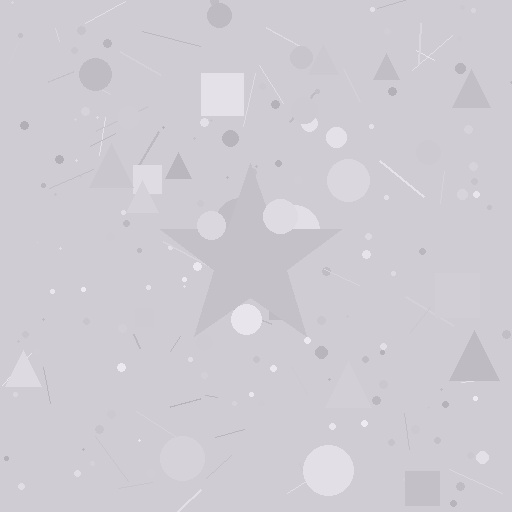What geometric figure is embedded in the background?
A star is embedded in the background.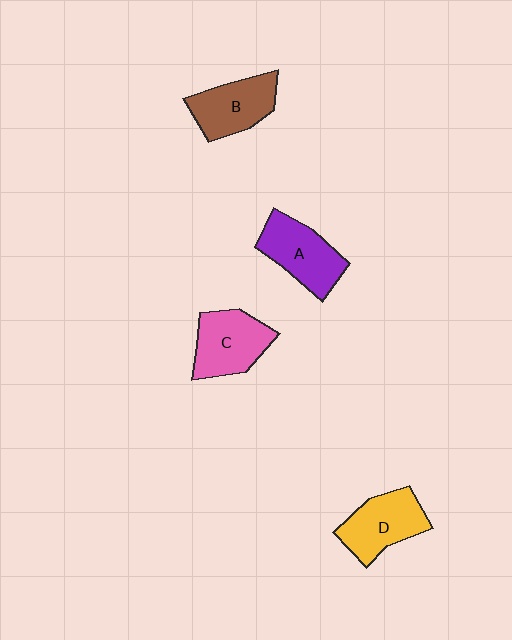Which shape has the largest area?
Shape A (purple).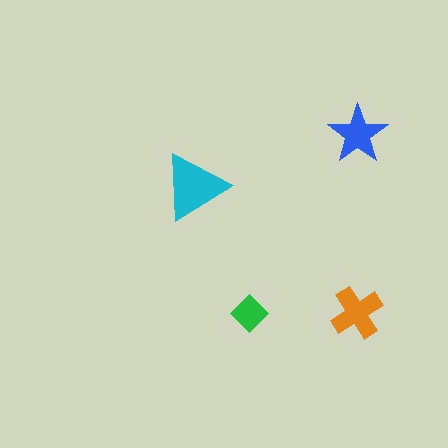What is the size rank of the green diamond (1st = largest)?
4th.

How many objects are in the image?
There are 4 objects in the image.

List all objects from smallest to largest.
The green diamond, the blue star, the orange cross, the cyan triangle.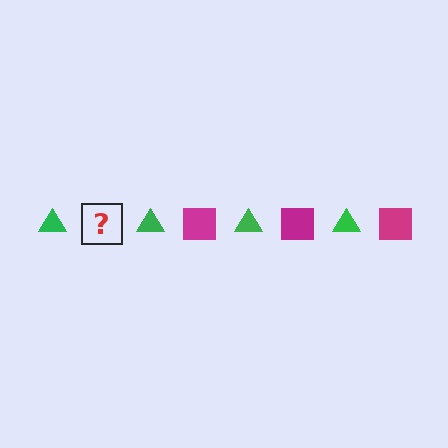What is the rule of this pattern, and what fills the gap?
The rule is that the pattern alternates between green triangle and magenta square. The gap should be filled with a magenta square.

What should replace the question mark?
The question mark should be replaced with a magenta square.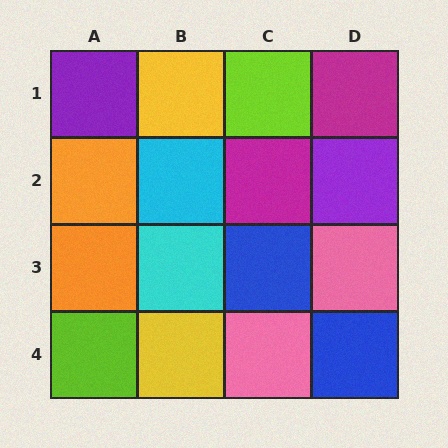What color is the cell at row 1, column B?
Yellow.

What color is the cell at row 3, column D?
Pink.